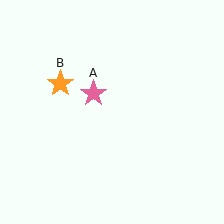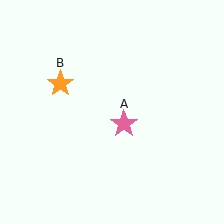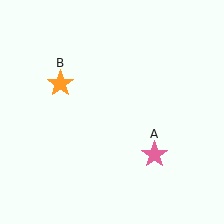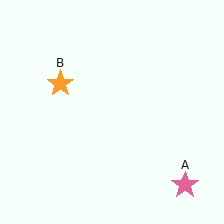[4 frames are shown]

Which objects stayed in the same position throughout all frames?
Orange star (object B) remained stationary.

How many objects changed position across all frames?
1 object changed position: pink star (object A).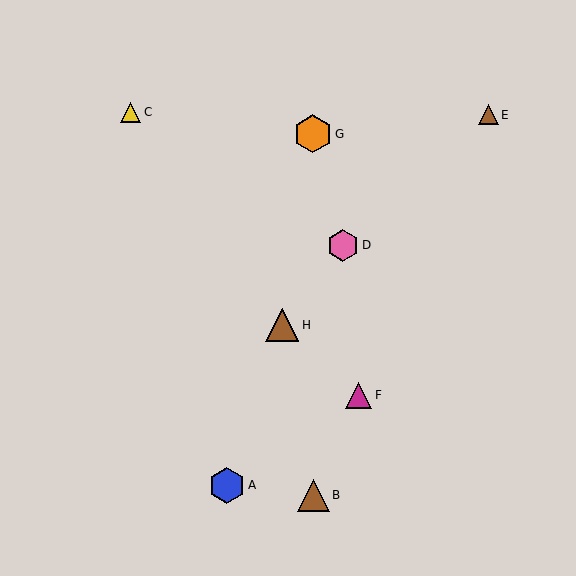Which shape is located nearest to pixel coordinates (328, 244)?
The pink hexagon (labeled D) at (343, 245) is nearest to that location.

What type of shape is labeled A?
Shape A is a blue hexagon.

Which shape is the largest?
The orange hexagon (labeled G) is the largest.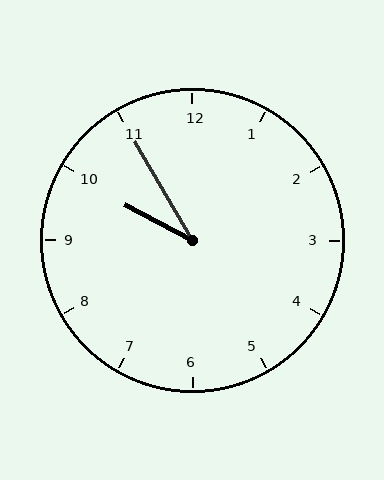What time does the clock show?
9:55.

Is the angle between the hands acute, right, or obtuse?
It is acute.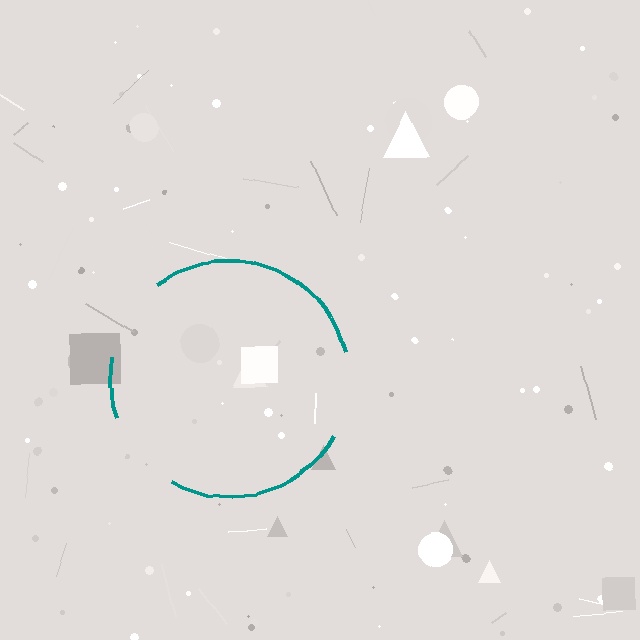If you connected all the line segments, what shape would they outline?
They would outline a circle.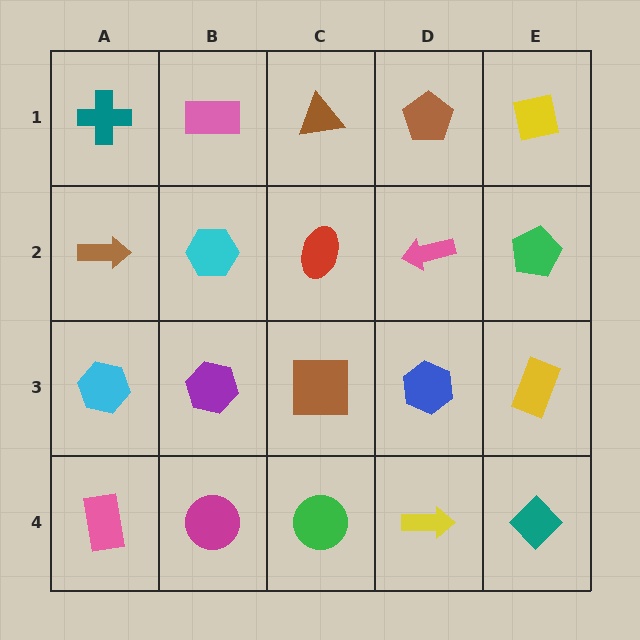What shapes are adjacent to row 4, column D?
A blue hexagon (row 3, column D), a green circle (row 4, column C), a teal diamond (row 4, column E).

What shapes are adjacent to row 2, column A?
A teal cross (row 1, column A), a cyan hexagon (row 3, column A), a cyan hexagon (row 2, column B).